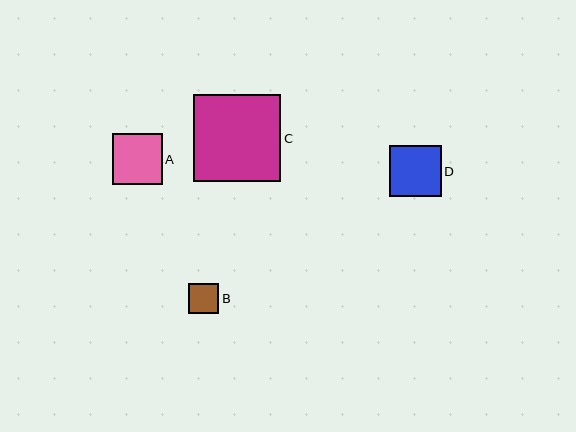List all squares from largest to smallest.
From largest to smallest: C, D, A, B.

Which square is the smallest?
Square B is the smallest with a size of approximately 30 pixels.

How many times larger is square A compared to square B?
Square A is approximately 1.7 times the size of square B.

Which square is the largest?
Square C is the largest with a size of approximately 87 pixels.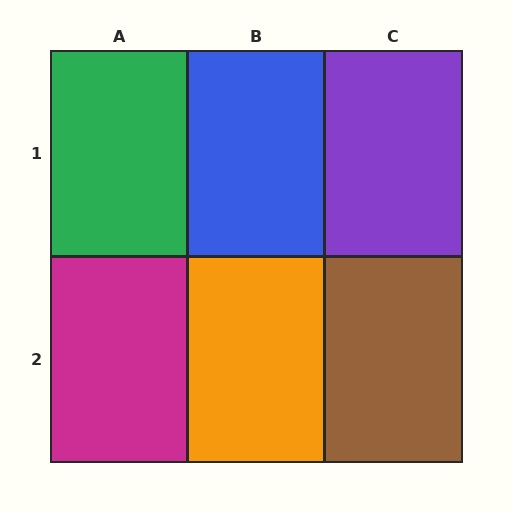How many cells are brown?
1 cell is brown.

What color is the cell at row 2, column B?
Orange.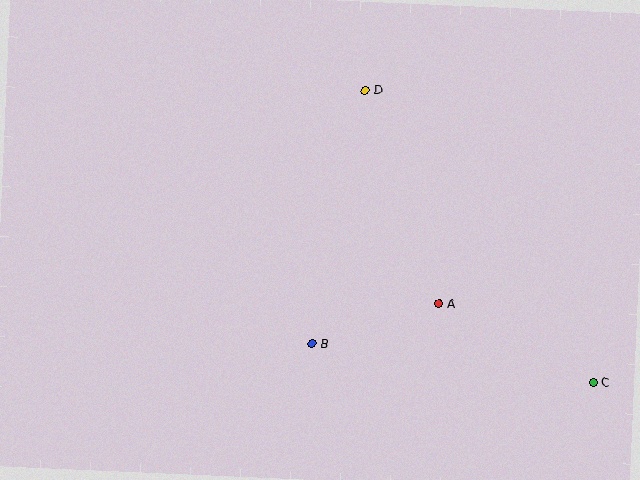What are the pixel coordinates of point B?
Point B is at (312, 344).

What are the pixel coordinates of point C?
Point C is at (594, 382).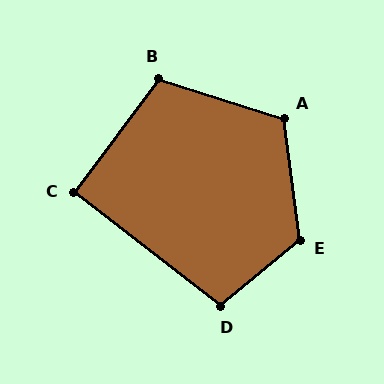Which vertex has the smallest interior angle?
C, at approximately 91 degrees.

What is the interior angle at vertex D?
Approximately 102 degrees (obtuse).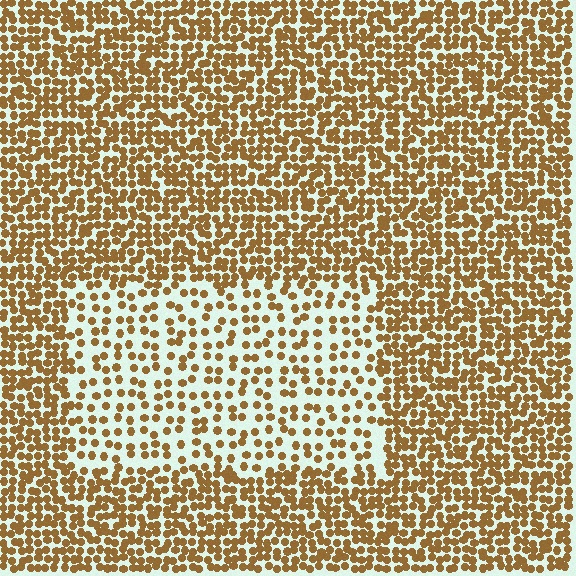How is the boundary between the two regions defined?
The boundary is defined by a change in element density (approximately 2.2x ratio). All elements are the same color, size, and shape.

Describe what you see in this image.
The image contains small brown elements arranged at two different densities. A rectangle-shaped region is visible where the elements are less densely packed than the surrounding area.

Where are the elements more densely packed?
The elements are more densely packed outside the rectangle boundary.